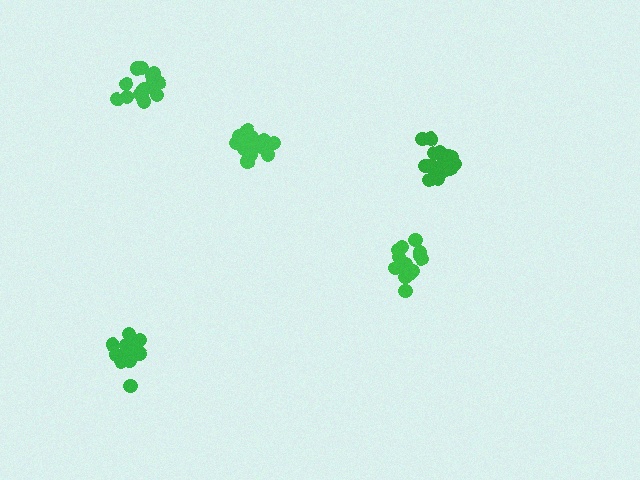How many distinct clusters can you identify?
There are 5 distinct clusters.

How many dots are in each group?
Group 1: 18 dots, Group 2: 19 dots, Group 3: 16 dots, Group 4: 21 dots, Group 5: 17 dots (91 total).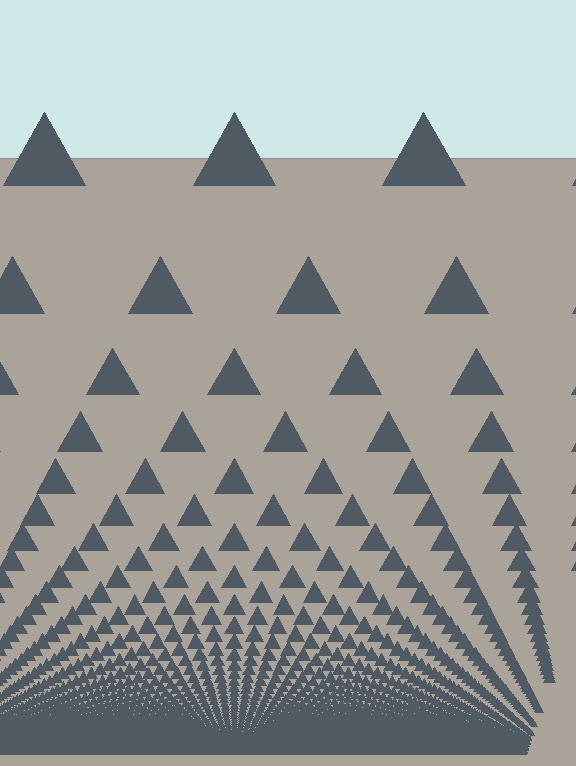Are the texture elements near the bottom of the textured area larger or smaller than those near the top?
Smaller. The gradient is inverted — elements near the bottom are smaller and denser.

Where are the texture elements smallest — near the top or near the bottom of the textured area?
Near the bottom.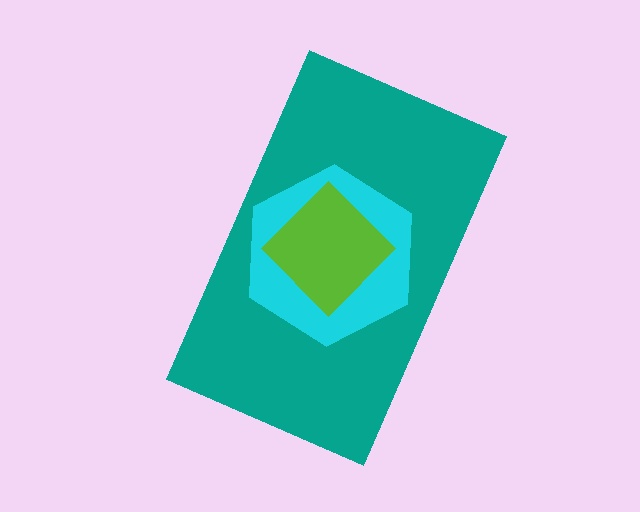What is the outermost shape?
The teal rectangle.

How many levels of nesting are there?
3.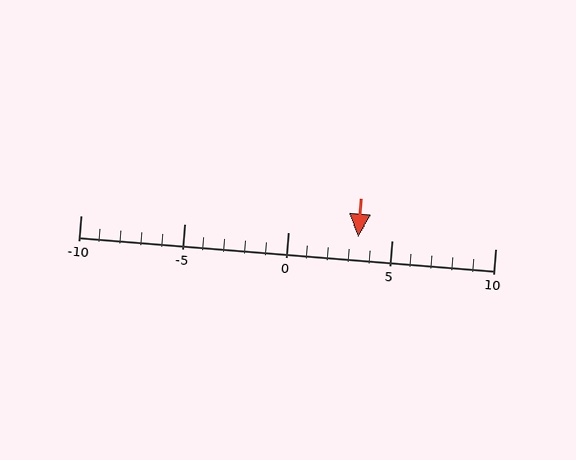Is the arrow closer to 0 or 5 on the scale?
The arrow is closer to 5.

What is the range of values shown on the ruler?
The ruler shows values from -10 to 10.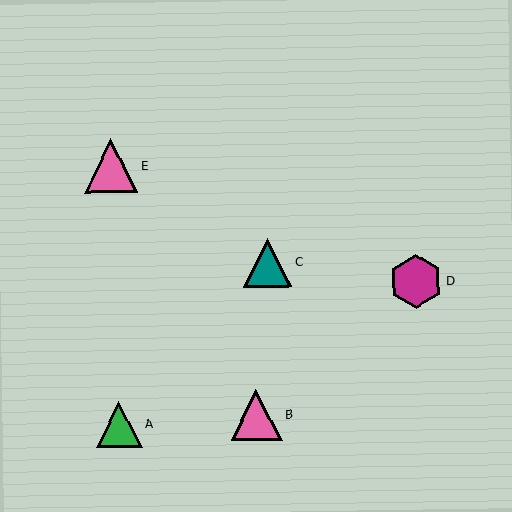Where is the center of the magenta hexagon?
The center of the magenta hexagon is at (416, 281).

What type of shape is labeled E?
Shape E is a pink triangle.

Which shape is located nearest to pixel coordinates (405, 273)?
The magenta hexagon (labeled D) at (416, 281) is nearest to that location.